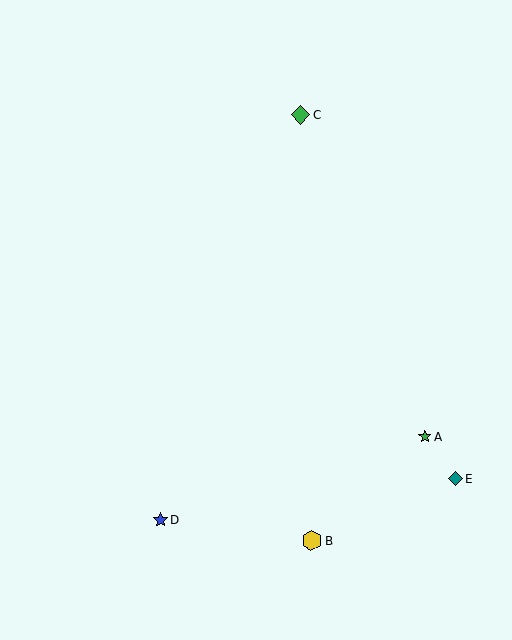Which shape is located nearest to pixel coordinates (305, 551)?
The yellow hexagon (labeled B) at (311, 541) is nearest to that location.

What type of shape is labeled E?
Shape E is a teal diamond.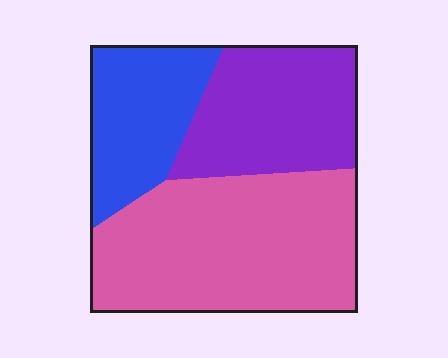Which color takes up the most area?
Pink, at roughly 50%.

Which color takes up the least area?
Blue, at roughly 20%.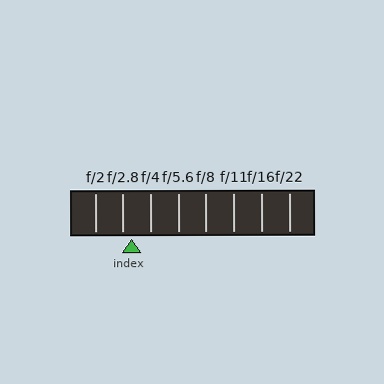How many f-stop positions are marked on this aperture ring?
There are 8 f-stop positions marked.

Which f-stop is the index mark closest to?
The index mark is closest to f/2.8.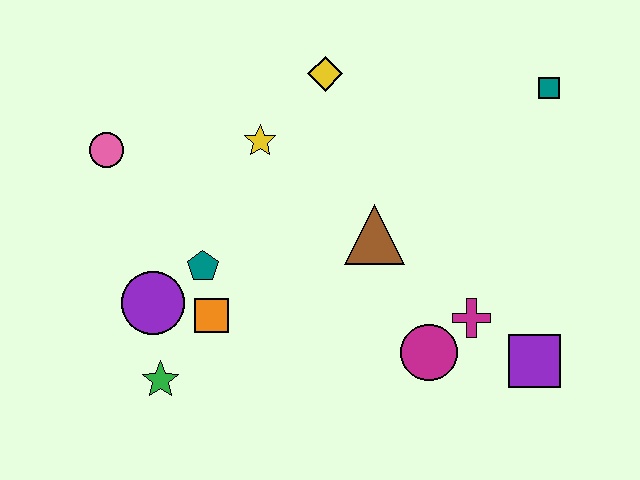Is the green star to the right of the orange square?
No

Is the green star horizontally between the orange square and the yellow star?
No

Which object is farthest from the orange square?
The teal square is farthest from the orange square.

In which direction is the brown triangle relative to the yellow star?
The brown triangle is to the right of the yellow star.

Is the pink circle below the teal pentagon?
No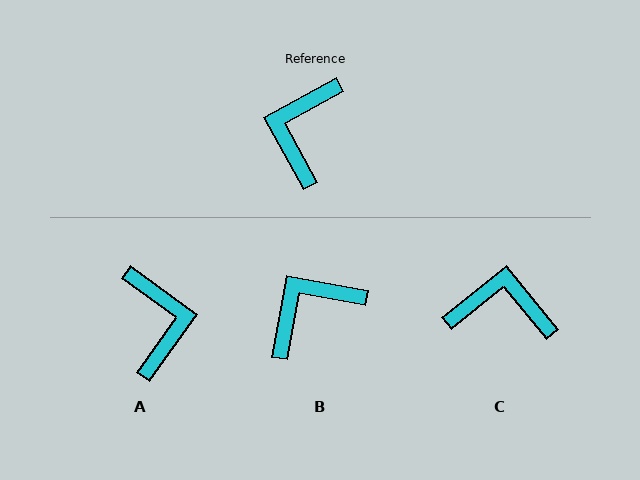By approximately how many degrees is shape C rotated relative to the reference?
Approximately 80 degrees clockwise.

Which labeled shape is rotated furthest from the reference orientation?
A, about 155 degrees away.